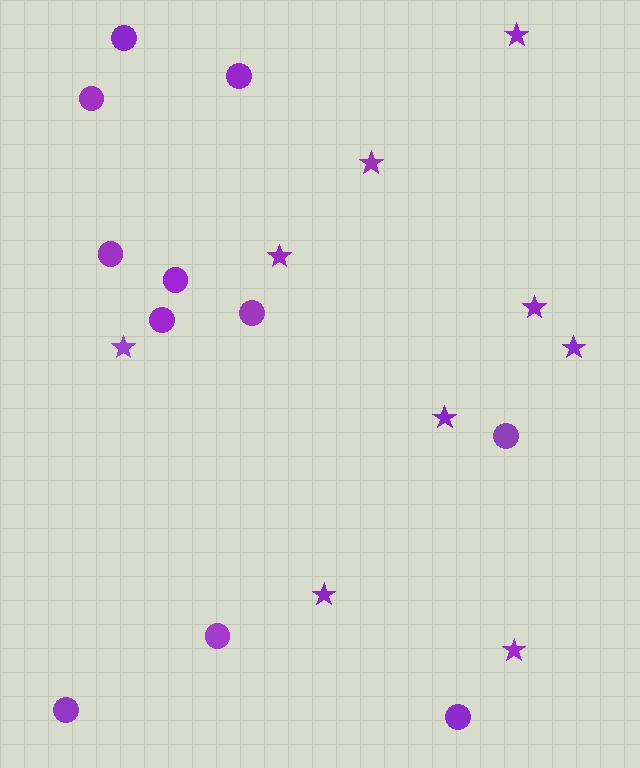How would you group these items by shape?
There are 2 groups: one group of stars (9) and one group of circles (11).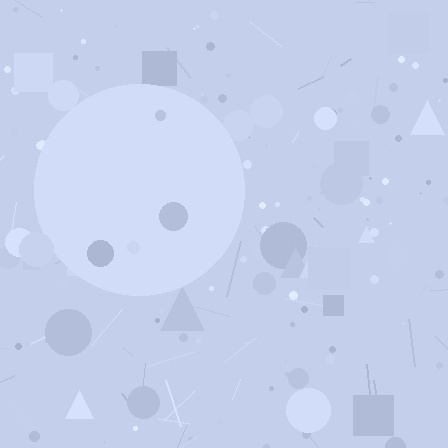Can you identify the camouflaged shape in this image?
The camouflaged shape is a circle.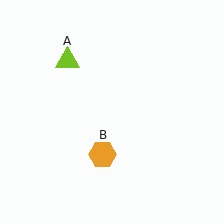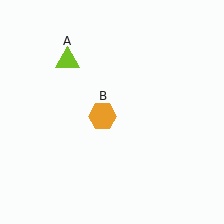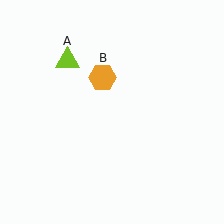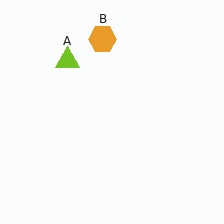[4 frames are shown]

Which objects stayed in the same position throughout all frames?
Lime triangle (object A) remained stationary.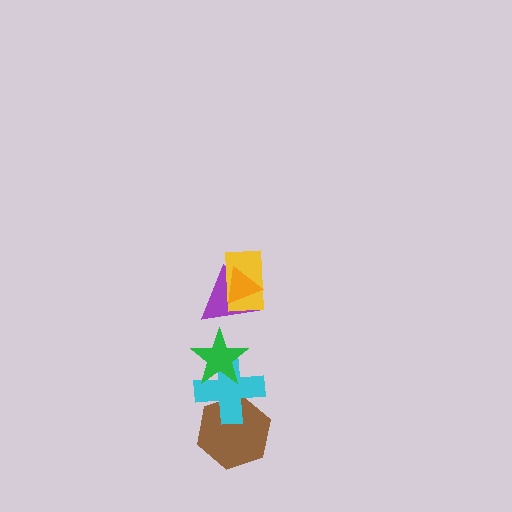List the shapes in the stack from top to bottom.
From top to bottom: the orange triangle, the yellow rectangle, the purple triangle, the green star, the cyan cross, the brown hexagon.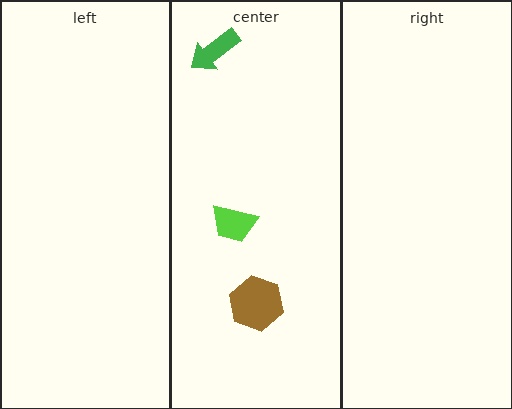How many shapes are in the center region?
3.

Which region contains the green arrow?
The center region.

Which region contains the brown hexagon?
The center region.